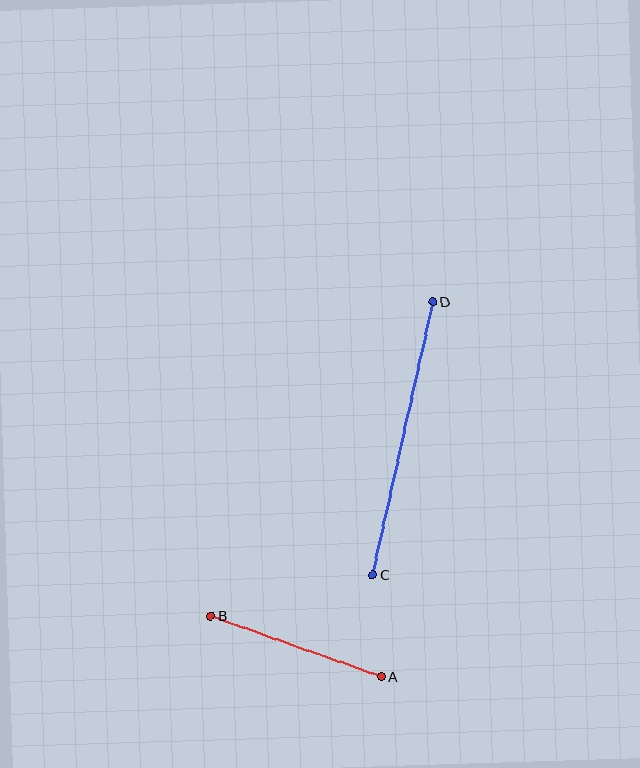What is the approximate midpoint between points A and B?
The midpoint is at approximately (296, 647) pixels.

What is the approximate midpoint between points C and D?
The midpoint is at approximately (403, 439) pixels.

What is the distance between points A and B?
The distance is approximately 181 pixels.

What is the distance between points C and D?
The distance is approximately 279 pixels.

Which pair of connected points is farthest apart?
Points C and D are farthest apart.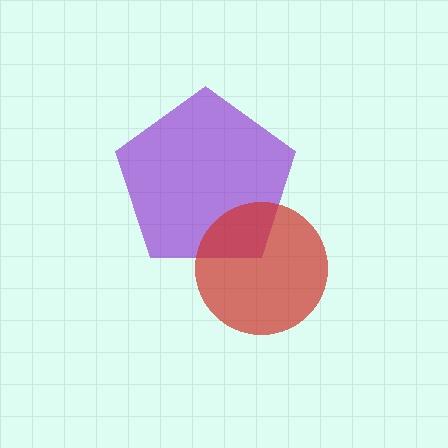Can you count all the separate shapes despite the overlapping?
Yes, there are 2 separate shapes.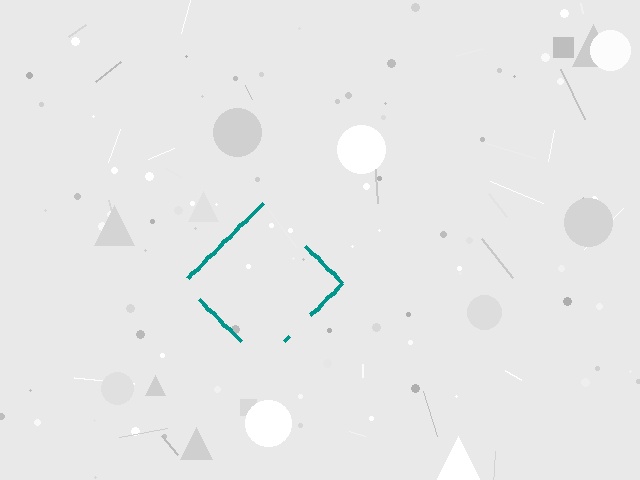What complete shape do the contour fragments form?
The contour fragments form a diamond.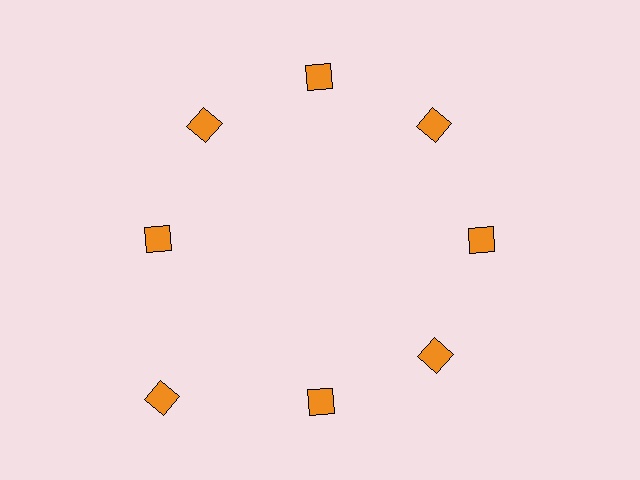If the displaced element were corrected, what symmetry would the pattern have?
It would have 8-fold rotational symmetry — the pattern would map onto itself every 45 degrees.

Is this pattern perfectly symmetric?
No. The 8 orange diamonds are arranged in a ring, but one element near the 8 o'clock position is pushed outward from the center, breaking the 8-fold rotational symmetry.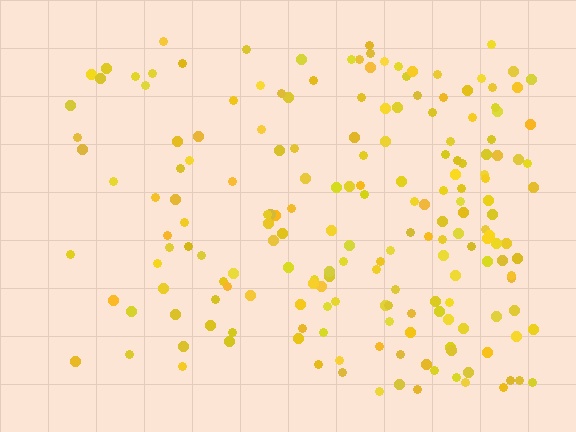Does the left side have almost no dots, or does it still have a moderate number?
Still a moderate number, just noticeably fewer than the right.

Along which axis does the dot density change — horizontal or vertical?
Horizontal.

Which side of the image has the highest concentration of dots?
The right.